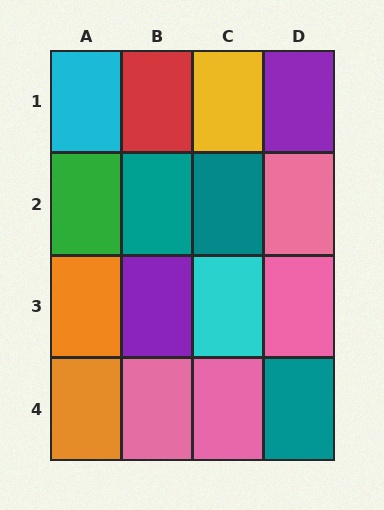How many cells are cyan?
2 cells are cyan.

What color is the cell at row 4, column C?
Pink.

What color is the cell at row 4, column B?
Pink.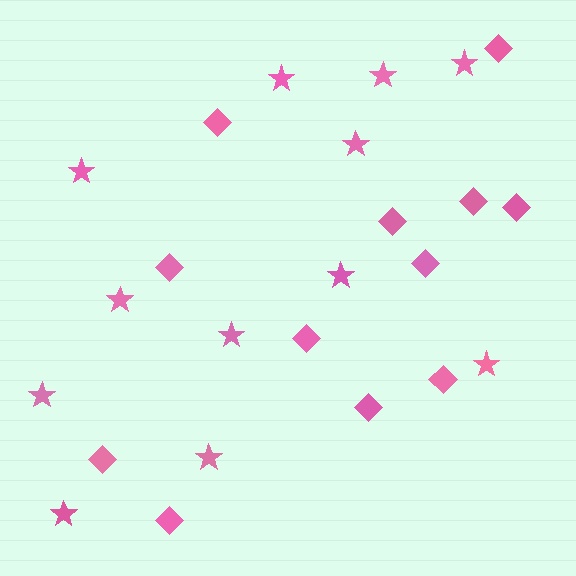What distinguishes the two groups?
There are 2 groups: one group of stars (12) and one group of diamonds (12).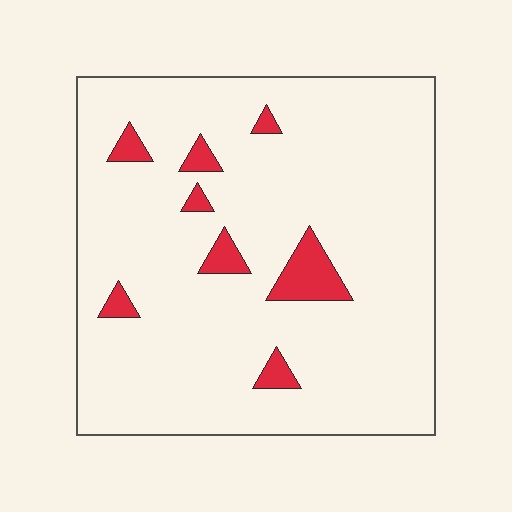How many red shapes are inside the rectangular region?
8.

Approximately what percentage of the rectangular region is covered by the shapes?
Approximately 5%.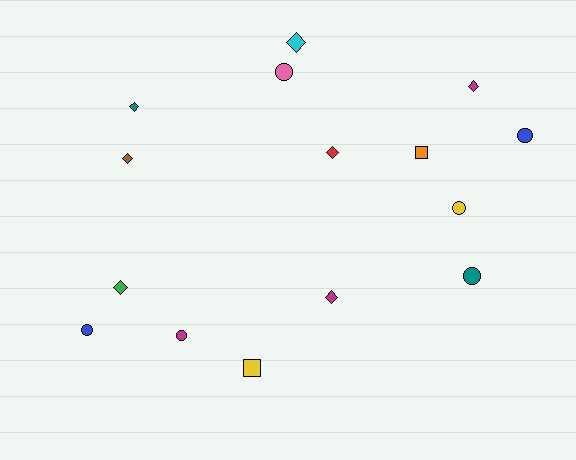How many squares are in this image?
There are 2 squares.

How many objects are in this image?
There are 15 objects.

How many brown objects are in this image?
There is 1 brown object.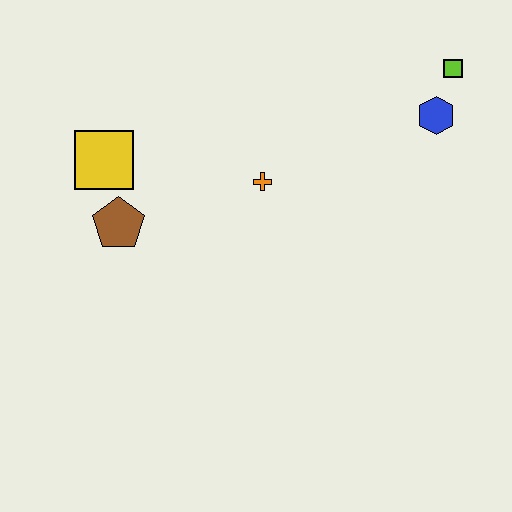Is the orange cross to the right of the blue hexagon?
No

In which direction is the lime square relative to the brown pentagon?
The lime square is to the right of the brown pentagon.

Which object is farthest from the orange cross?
The lime square is farthest from the orange cross.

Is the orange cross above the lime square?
No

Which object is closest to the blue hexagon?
The lime square is closest to the blue hexagon.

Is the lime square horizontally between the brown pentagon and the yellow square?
No